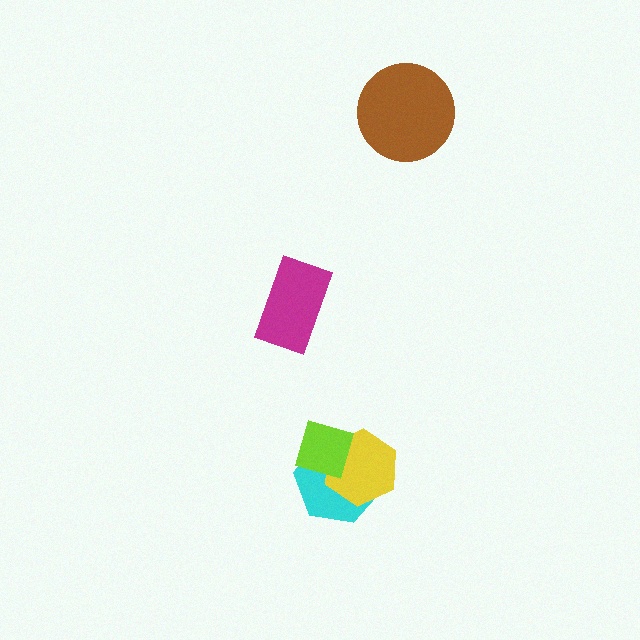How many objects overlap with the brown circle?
0 objects overlap with the brown circle.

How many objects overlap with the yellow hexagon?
2 objects overlap with the yellow hexagon.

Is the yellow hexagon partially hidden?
Yes, it is partially covered by another shape.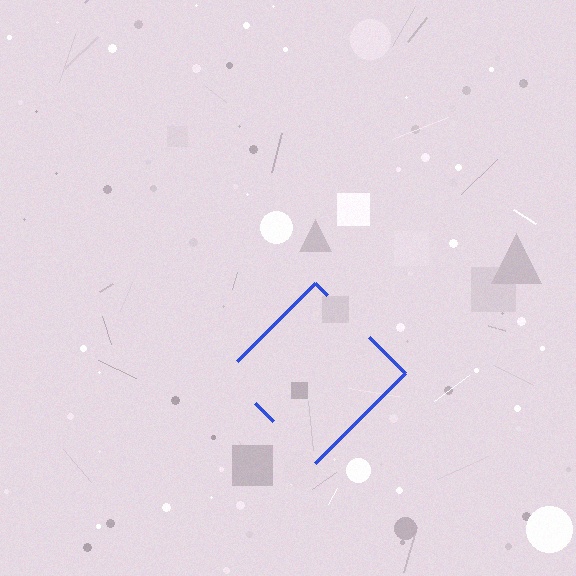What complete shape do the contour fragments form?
The contour fragments form a diamond.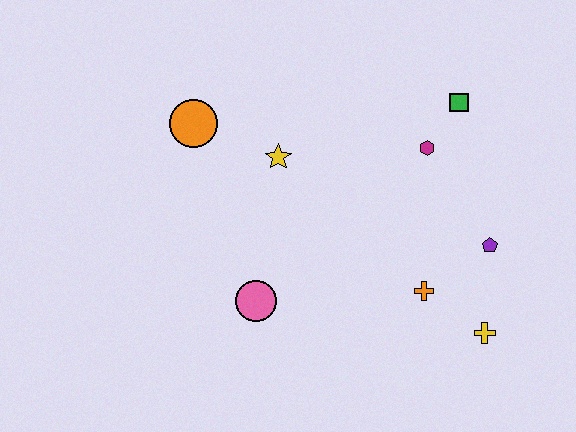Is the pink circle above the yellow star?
No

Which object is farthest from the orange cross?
The orange circle is farthest from the orange cross.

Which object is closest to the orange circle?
The yellow star is closest to the orange circle.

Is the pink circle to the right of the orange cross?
No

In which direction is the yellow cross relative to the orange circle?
The yellow cross is to the right of the orange circle.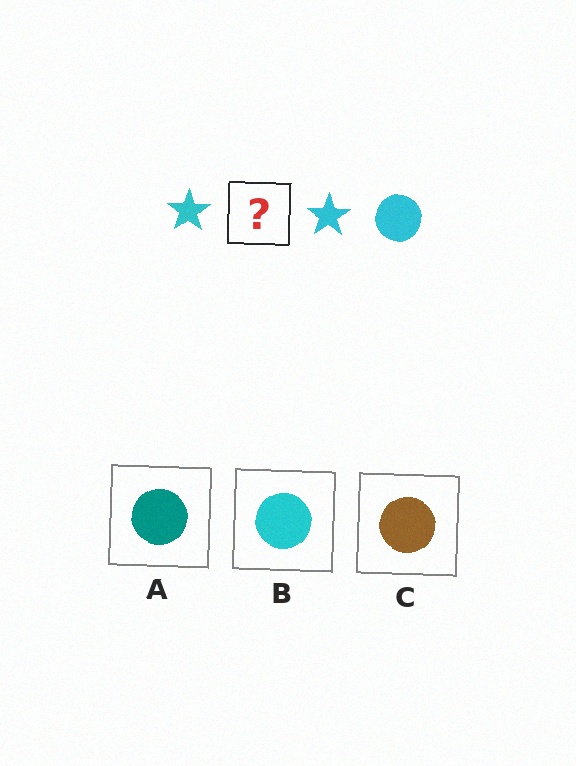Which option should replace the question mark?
Option B.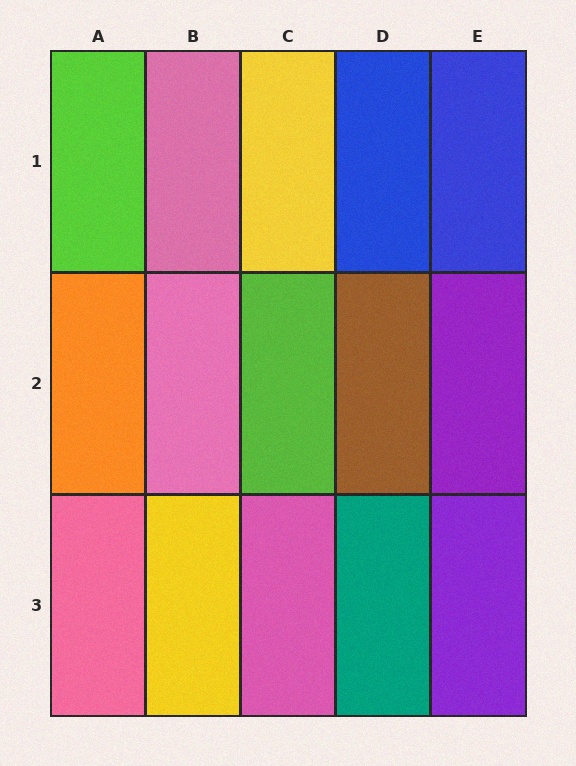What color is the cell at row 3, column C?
Pink.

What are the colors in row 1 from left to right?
Lime, pink, yellow, blue, blue.